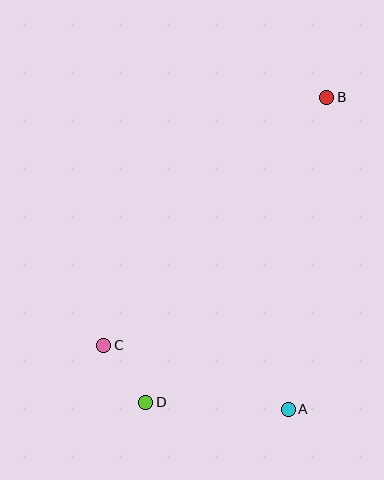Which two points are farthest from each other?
Points B and D are farthest from each other.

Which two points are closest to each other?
Points C and D are closest to each other.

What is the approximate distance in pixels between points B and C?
The distance between B and C is approximately 333 pixels.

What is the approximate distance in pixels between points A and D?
The distance between A and D is approximately 143 pixels.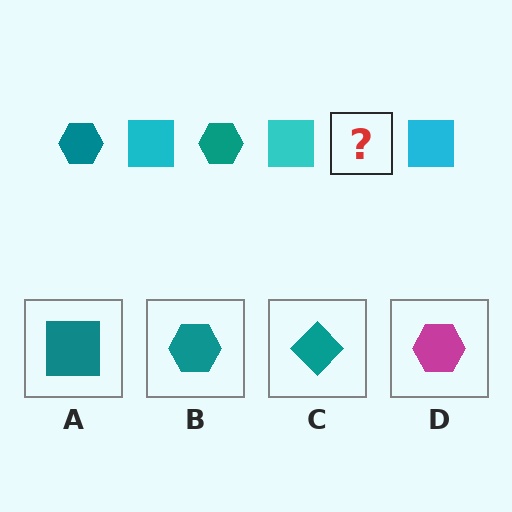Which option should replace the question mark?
Option B.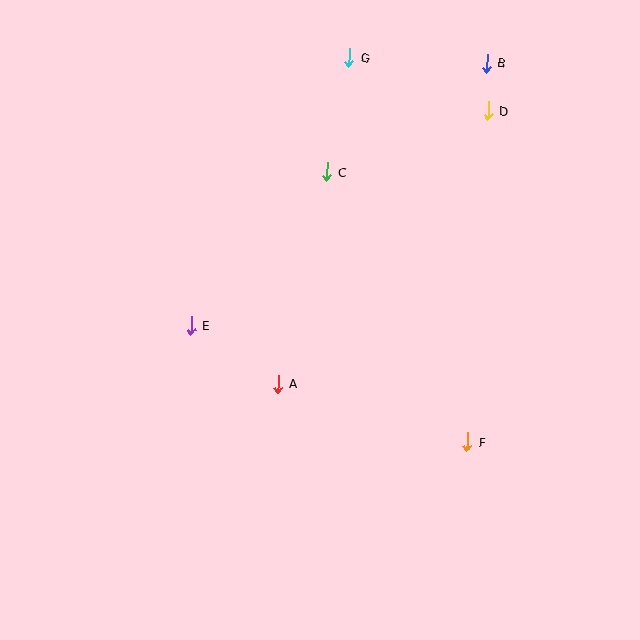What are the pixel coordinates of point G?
Point G is at (350, 58).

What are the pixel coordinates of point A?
Point A is at (278, 384).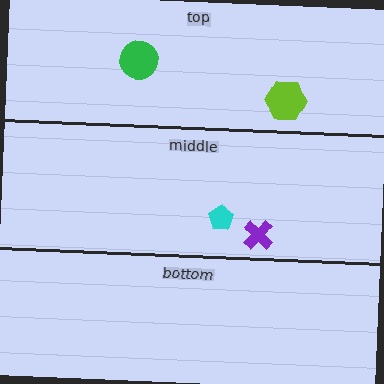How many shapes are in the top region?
2.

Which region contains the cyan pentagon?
The middle region.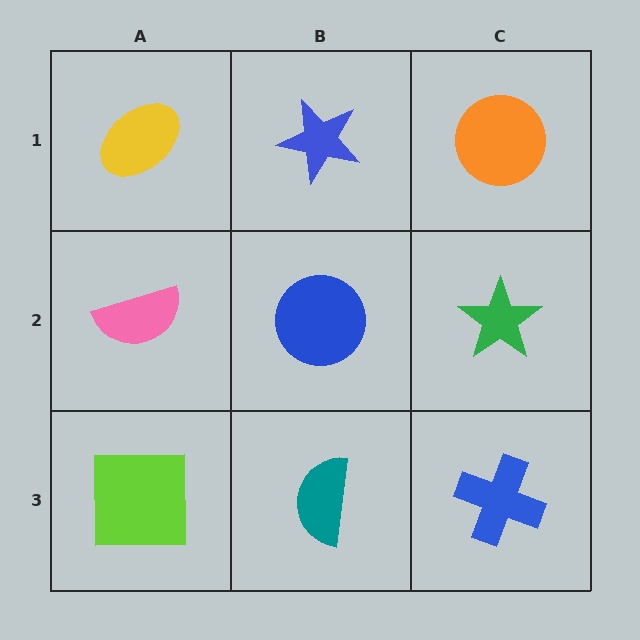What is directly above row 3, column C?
A green star.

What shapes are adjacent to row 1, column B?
A blue circle (row 2, column B), a yellow ellipse (row 1, column A), an orange circle (row 1, column C).